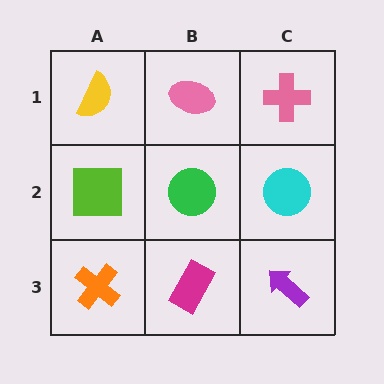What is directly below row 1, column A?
A lime square.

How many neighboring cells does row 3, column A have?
2.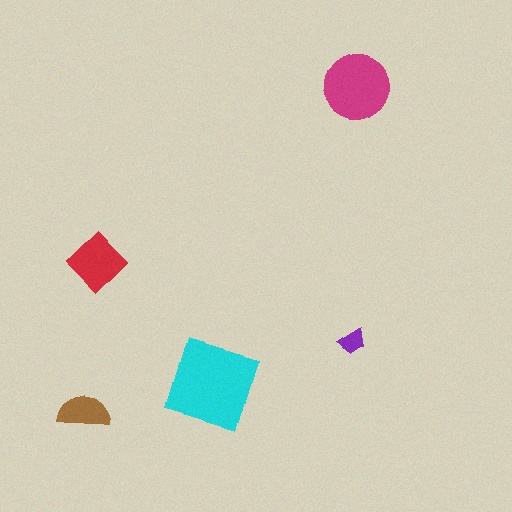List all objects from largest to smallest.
The cyan square, the magenta circle, the red diamond, the brown semicircle, the purple trapezoid.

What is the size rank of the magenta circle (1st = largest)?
2nd.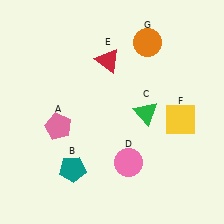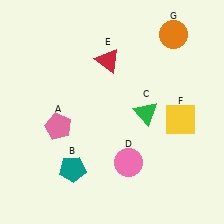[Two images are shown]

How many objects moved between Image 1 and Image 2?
1 object moved between the two images.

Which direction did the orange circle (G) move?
The orange circle (G) moved right.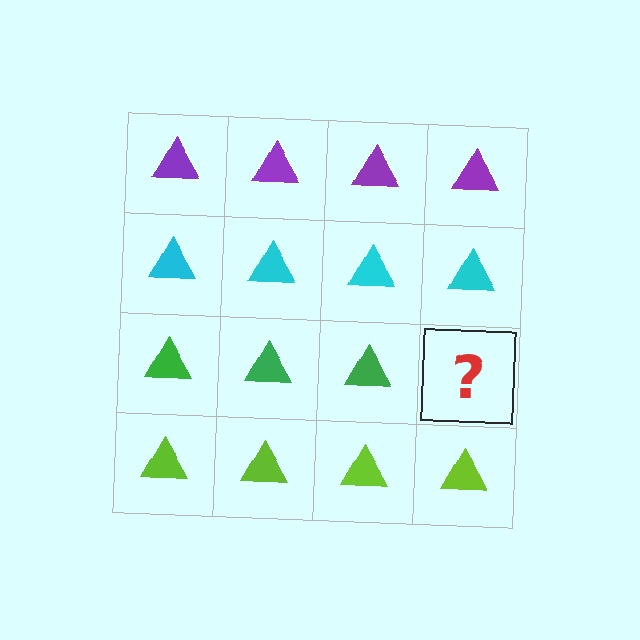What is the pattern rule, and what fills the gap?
The rule is that each row has a consistent color. The gap should be filled with a green triangle.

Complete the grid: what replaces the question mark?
The question mark should be replaced with a green triangle.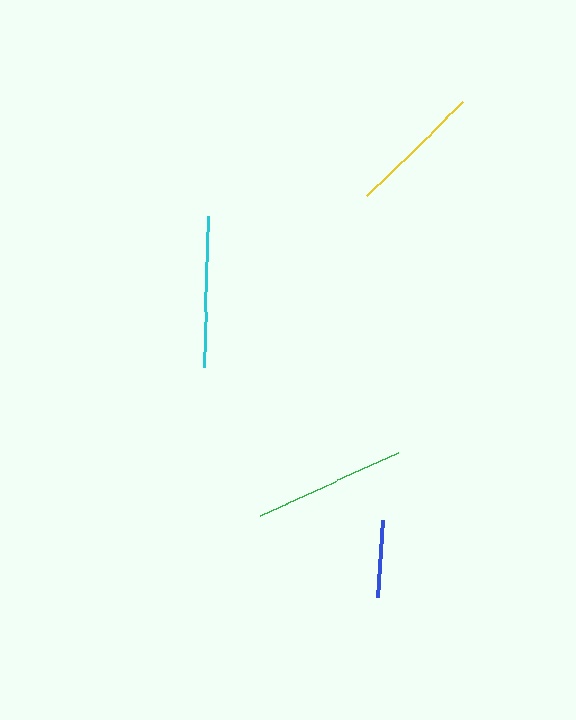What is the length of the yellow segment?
The yellow segment is approximately 135 pixels long.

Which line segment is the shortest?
The blue line is the shortest at approximately 78 pixels.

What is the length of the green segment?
The green segment is approximately 152 pixels long.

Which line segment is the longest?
The green line is the longest at approximately 152 pixels.